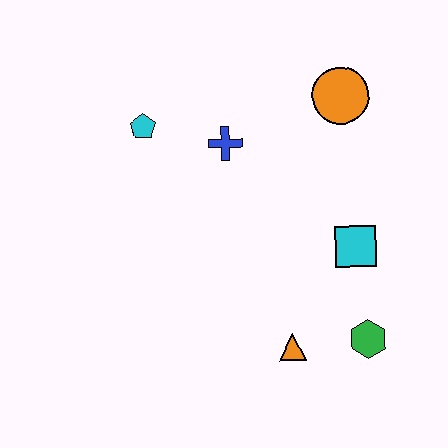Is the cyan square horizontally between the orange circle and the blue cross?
No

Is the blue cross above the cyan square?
Yes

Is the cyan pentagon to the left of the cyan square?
Yes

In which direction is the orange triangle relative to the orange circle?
The orange triangle is below the orange circle.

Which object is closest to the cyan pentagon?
The blue cross is closest to the cyan pentagon.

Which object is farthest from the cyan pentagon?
The green hexagon is farthest from the cyan pentagon.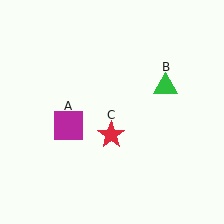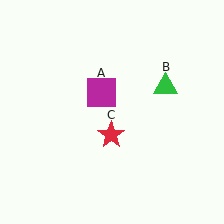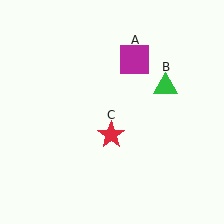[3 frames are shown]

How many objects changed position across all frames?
1 object changed position: magenta square (object A).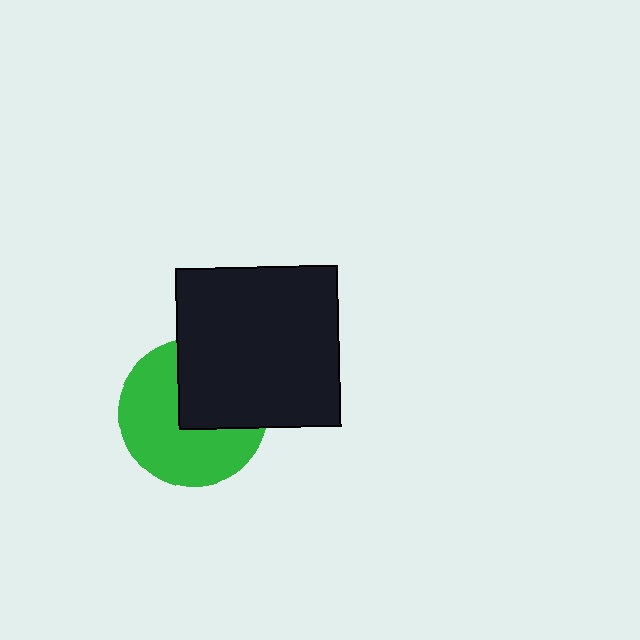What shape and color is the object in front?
The object in front is a black square.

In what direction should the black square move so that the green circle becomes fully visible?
The black square should move toward the upper-right. That is the shortest direction to clear the overlap and leave the green circle fully visible.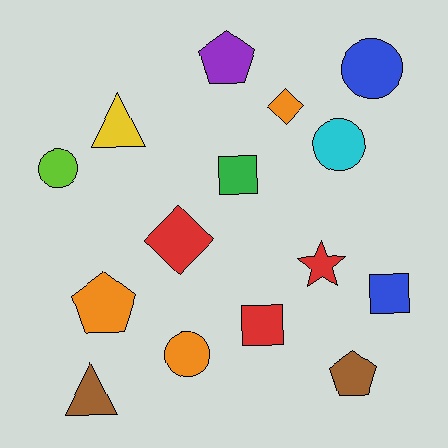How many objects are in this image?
There are 15 objects.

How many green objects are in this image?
There is 1 green object.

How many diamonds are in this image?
There are 2 diamonds.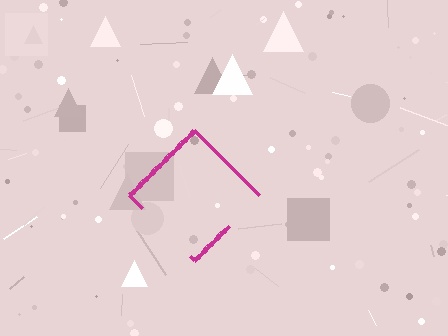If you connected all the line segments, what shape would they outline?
They would outline a diamond.